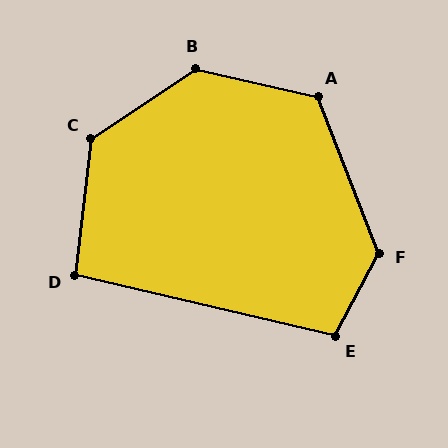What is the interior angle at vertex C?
Approximately 131 degrees (obtuse).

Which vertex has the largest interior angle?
B, at approximately 133 degrees.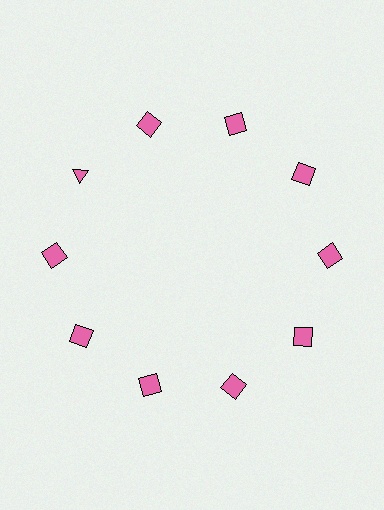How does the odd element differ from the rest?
It has a different shape: triangle instead of square.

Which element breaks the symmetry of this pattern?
The pink triangle at roughly the 10 o'clock position breaks the symmetry. All other shapes are pink squares.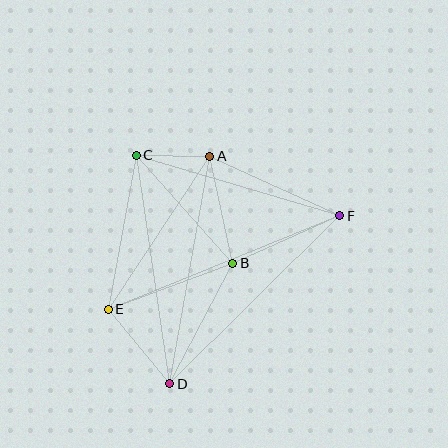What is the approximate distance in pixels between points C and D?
The distance between C and D is approximately 231 pixels.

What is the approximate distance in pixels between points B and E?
The distance between B and E is approximately 133 pixels.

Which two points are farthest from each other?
Points E and F are farthest from each other.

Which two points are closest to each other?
Points A and C are closest to each other.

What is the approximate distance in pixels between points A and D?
The distance between A and D is approximately 231 pixels.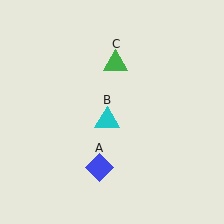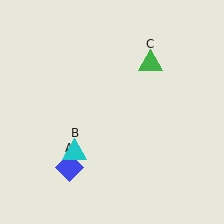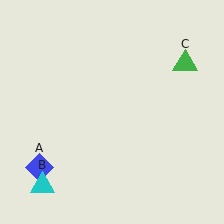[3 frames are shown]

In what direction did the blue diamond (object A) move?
The blue diamond (object A) moved left.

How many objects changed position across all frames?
3 objects changed position: blue diamond (object A), cyan triangle (object B), green triangle (object C).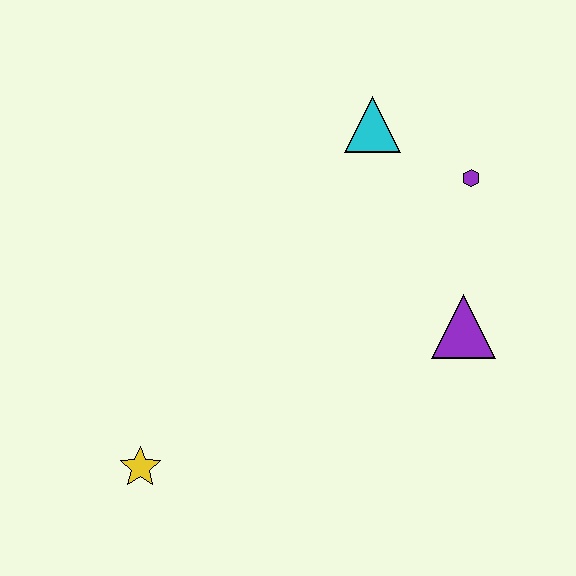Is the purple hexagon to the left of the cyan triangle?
No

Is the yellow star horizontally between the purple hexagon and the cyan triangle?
No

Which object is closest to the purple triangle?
The purple hexagon is closest to the purple triangle.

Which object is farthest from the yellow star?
The purple hexagon is farthest from the yellow star.